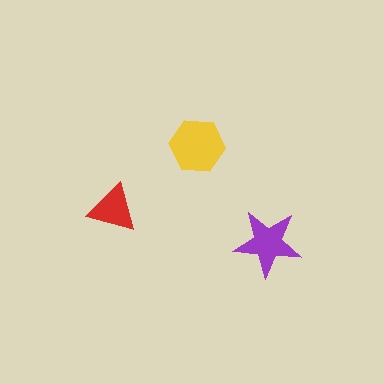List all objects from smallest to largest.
The red triangle, the purple star, the yellow hexagon.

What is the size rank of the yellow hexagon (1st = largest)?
1st.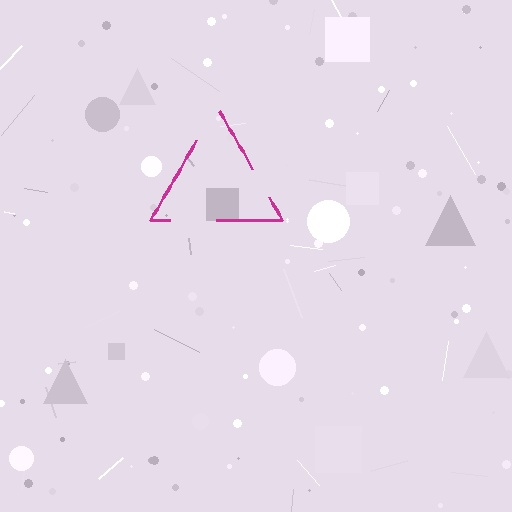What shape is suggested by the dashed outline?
The dashed outline suggests a triangle.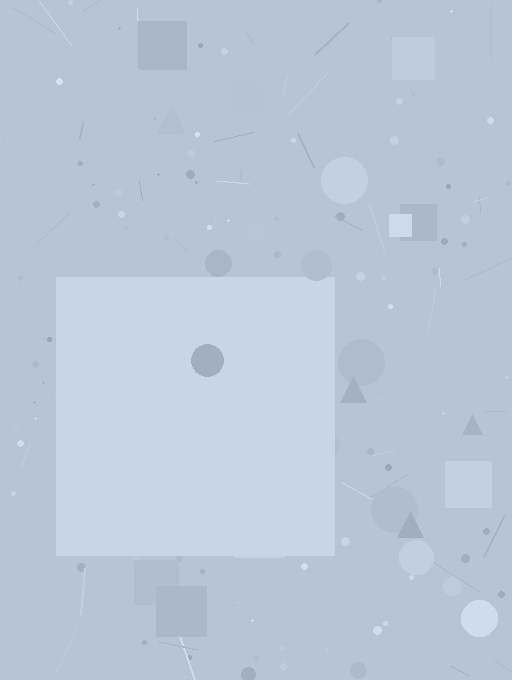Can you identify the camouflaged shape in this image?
The camouflaged shape is a square.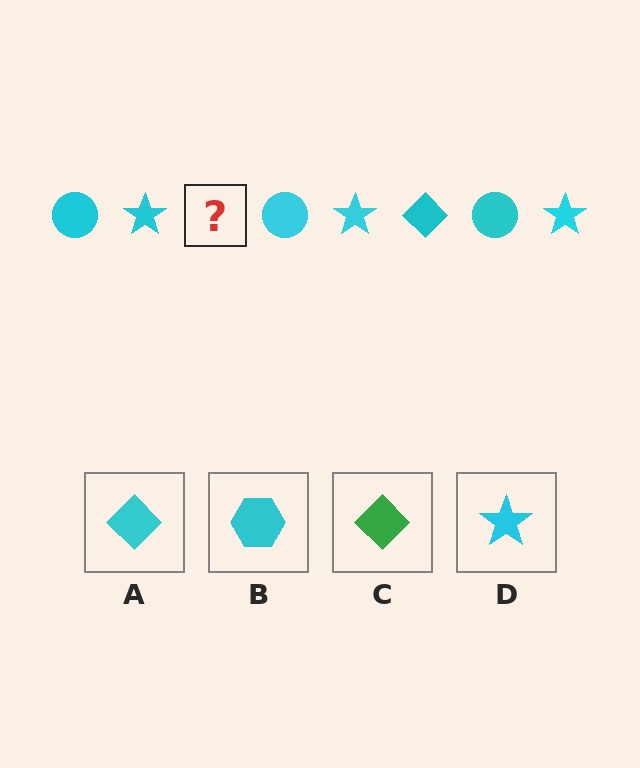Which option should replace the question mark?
Option A.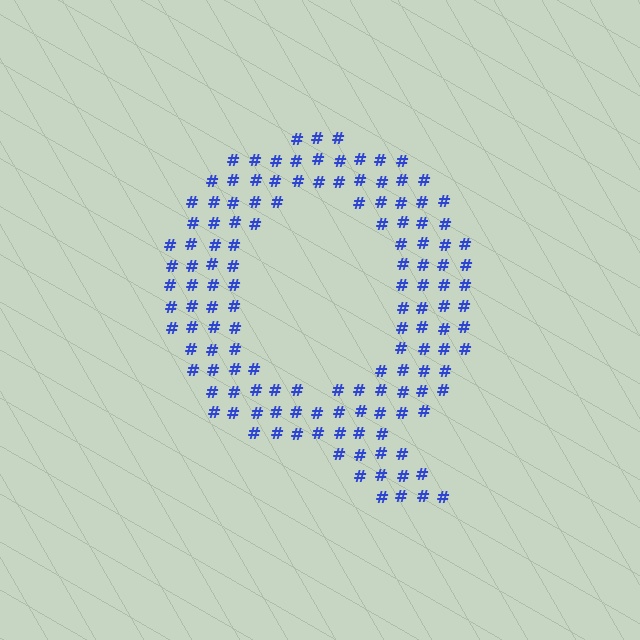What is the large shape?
The large shape is the letter Q.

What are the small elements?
The small elements are hash symbols.